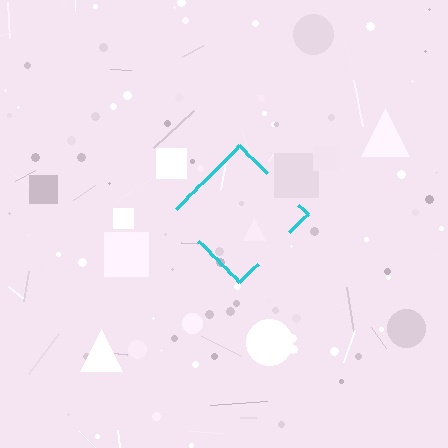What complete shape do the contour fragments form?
The contour fragments form a diamond.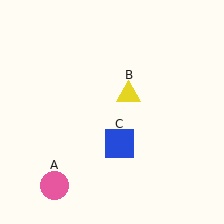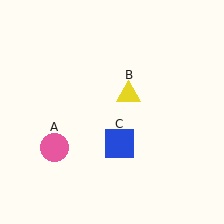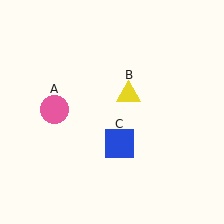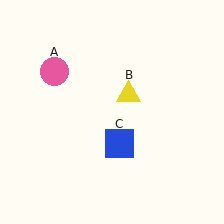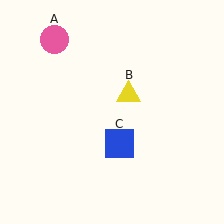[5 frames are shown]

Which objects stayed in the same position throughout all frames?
Yellow triangle (object B) and blue square (object C) remained stationary.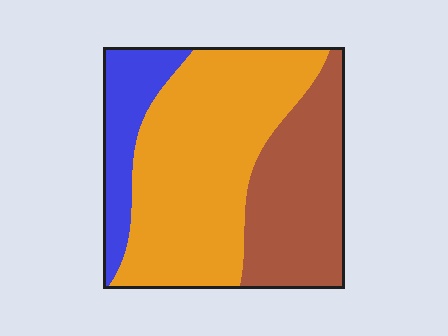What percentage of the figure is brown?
Brown takes up between a quarter and a half of the figure.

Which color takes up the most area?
Orange, at roughly 55%.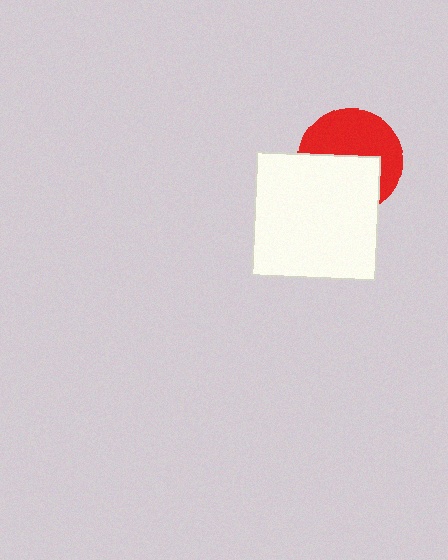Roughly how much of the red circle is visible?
About half of it is visible (roughly 52%).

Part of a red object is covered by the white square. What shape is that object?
It is a circle.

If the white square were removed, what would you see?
You would see the complete red circle.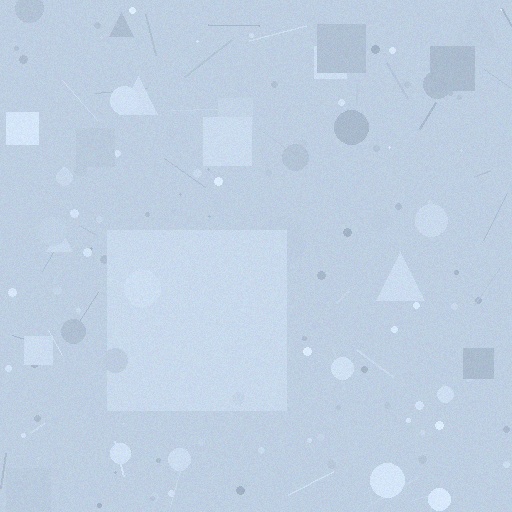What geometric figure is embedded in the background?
A square is embedded in the background.